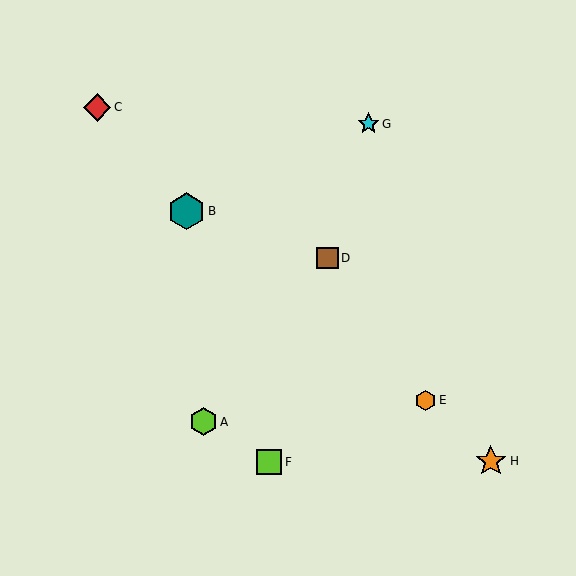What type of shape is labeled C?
Shape C is a red diamond.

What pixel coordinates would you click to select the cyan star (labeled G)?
Click at (369, 124) to select the cyan star G.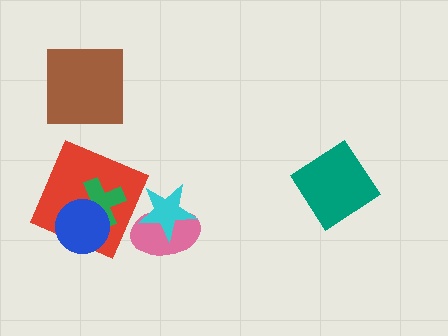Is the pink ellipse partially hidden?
Yes, it is partially covered by another shape.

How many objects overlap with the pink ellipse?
1 object overlaps with the pink ellipse.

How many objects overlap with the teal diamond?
0 objects overlap with the teal diamond.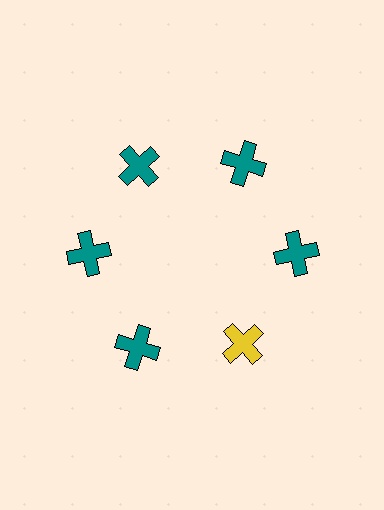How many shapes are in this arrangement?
There are 6 shapes arranged in a ring pattern.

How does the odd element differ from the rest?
It has a different color: yellow instead of teal.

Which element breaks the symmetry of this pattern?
The yellow cross at roughly the 5 o'clock position breaks the symmetry. All other shapes are teal crosses.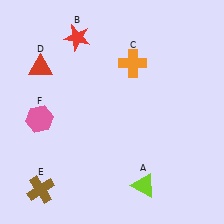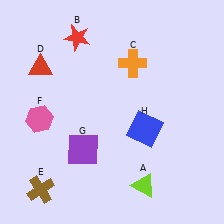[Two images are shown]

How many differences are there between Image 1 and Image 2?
There are 2 differences between the two images.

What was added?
A purple square (G), a blue square (H) were added in Image 2.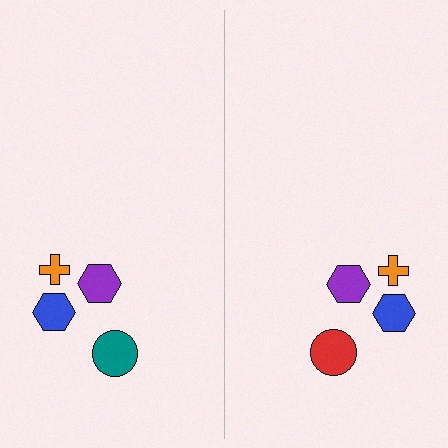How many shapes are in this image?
There are 8 shapes in this image.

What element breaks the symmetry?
The red circle on the right side breaks the symmetry — its mirror counterpart is teal.